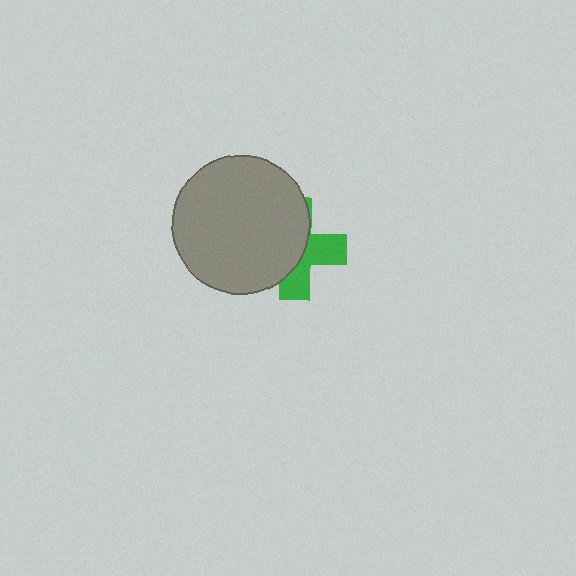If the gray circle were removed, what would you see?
You would see the complete green cross.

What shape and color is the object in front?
The object in front is a gray circle.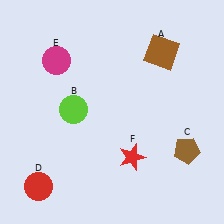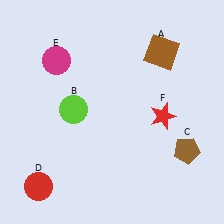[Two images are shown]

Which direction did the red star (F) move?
The red star (F) moved up.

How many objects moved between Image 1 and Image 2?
1 object moved between the two images.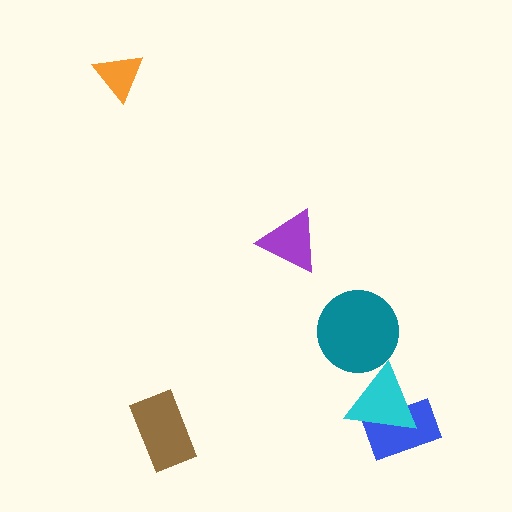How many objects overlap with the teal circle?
0 objects overlap with the teal circle.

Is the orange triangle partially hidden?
No, no other shape covers it.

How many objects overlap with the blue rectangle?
1 object overlaps with the blue rectangle.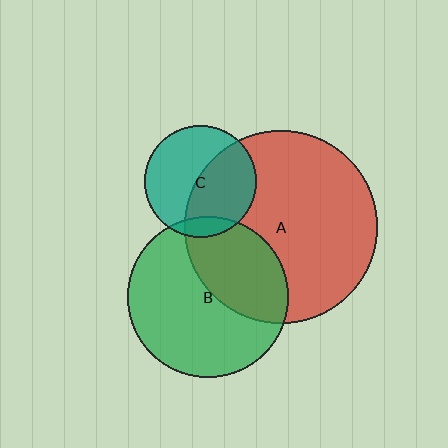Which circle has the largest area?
Circle A (red).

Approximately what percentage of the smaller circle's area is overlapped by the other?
Approximately 10%.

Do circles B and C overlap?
Yes.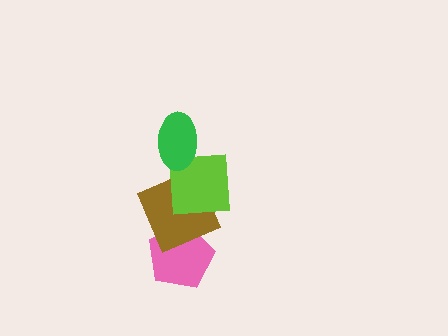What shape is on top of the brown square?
The lime square is on top of the brown square.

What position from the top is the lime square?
The lime square is 2nd from the top.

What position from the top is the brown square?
The brown square is 3rd from the top.